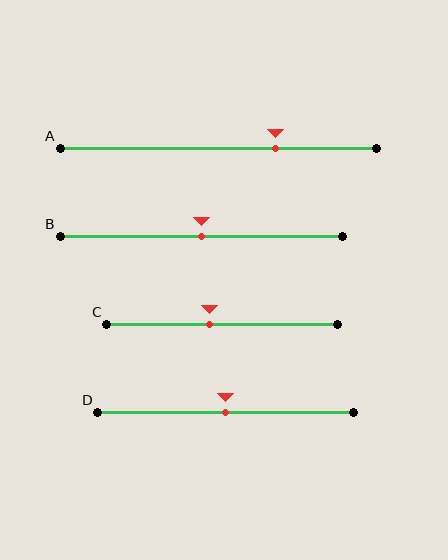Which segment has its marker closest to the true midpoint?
Segment B has its marker closest to the true midpoint.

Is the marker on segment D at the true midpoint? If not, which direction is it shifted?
Yes, the marker on segment D is at the true midpoint.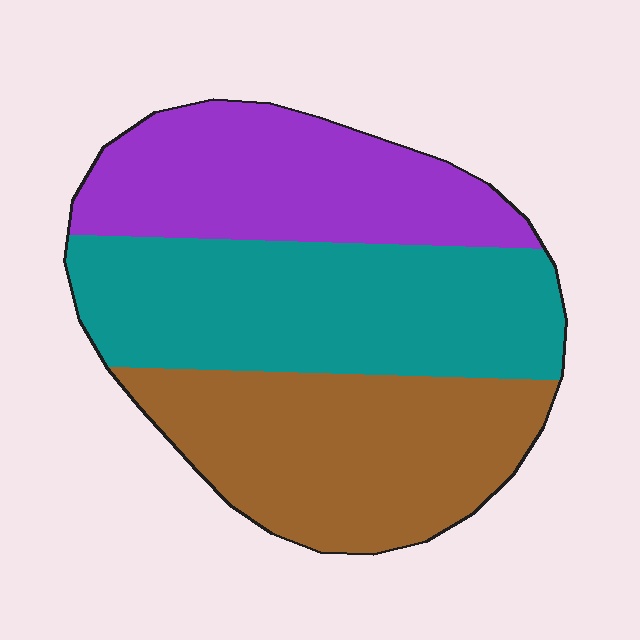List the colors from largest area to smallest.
From largest to smallest: teal, brown, purple.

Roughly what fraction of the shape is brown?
Brown covers 34% of the shape.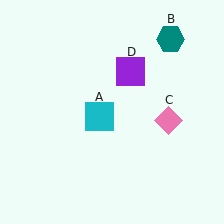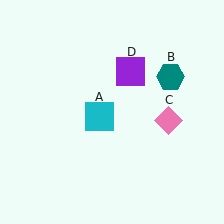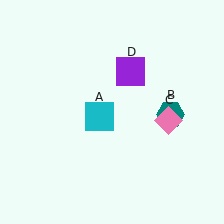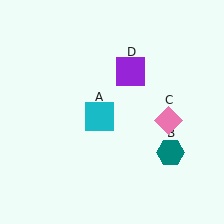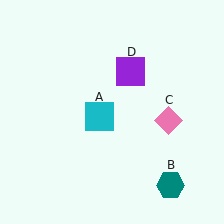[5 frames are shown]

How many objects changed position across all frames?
1 object changed position: teal hexagon (object B).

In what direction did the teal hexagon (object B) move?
The teal hexagon (object B) moved down.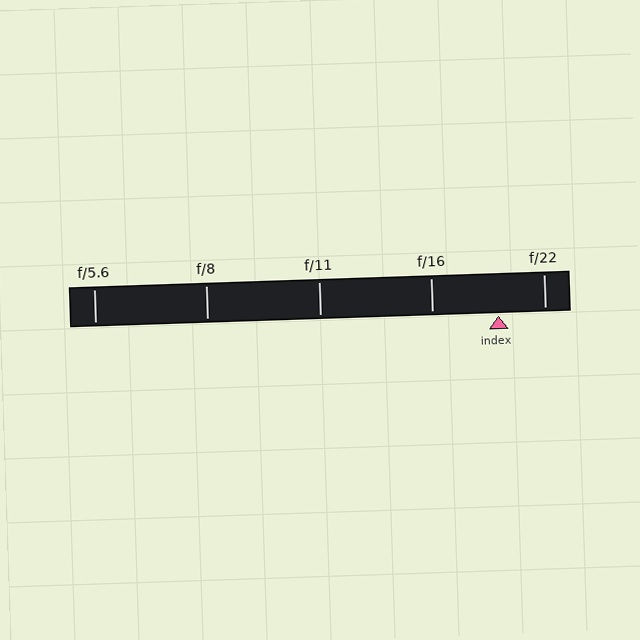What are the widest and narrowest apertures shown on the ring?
The widest aperture shown is f/5.6 and the narrowest is f/22.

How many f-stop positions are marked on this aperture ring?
There are 5 f-stop positions marked.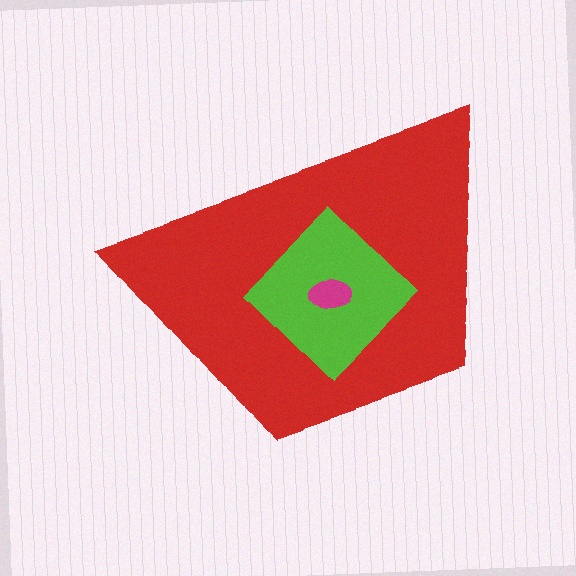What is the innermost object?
The magenta ellipse.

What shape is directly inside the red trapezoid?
The lime diamond.